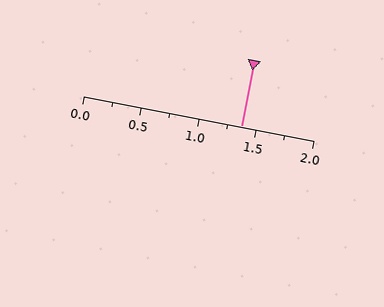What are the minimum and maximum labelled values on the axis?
The axis runs from 0.0 to 2.0.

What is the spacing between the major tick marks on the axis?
The major ticks are spaced 0.5 apart.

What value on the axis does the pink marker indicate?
The marker indicates approximately 1.38.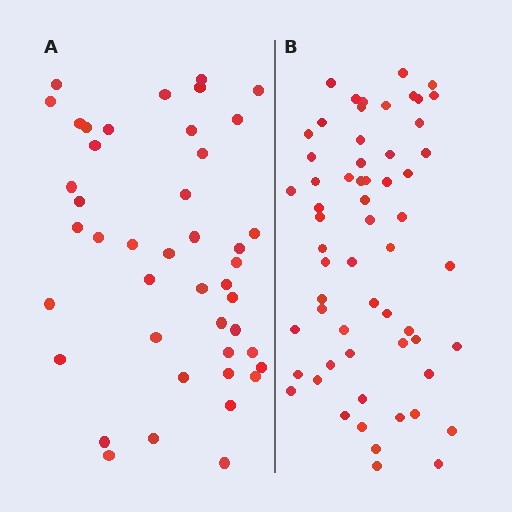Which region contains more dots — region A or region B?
Region B (the right region) has more dots.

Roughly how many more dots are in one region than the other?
Region B has approximately 15 more dots than region A.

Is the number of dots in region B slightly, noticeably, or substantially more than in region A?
Region B has noticeably more, but not dramatically so. The ratio is roughly 1.4 to 1.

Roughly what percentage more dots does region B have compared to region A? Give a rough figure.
About 35% more.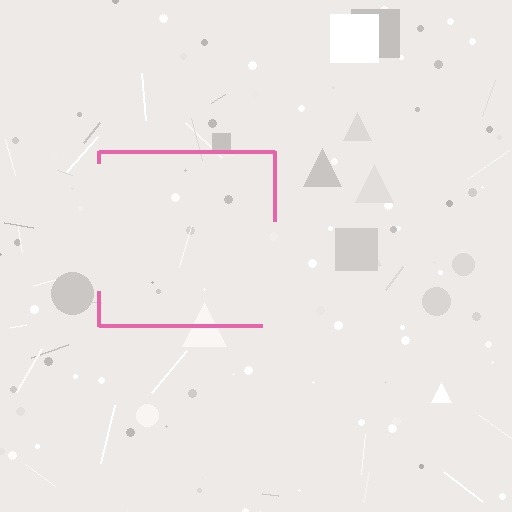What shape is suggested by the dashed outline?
The dashed outline suggests a square.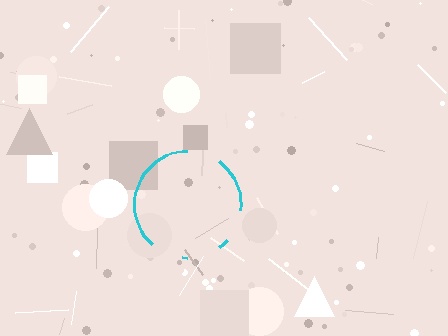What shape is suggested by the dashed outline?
The dashed outline suggests a circle.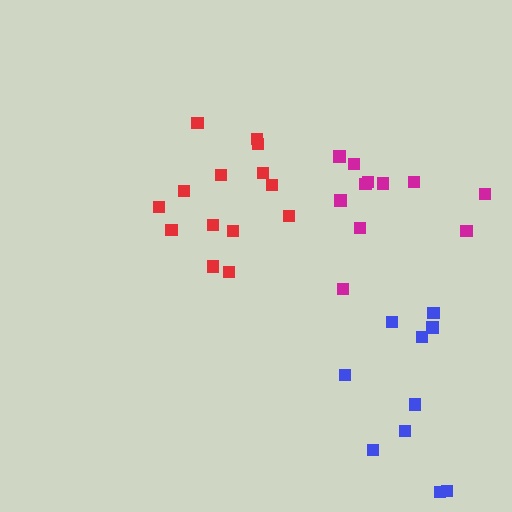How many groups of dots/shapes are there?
There are 3 groups.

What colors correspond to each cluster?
The clusters are colored: red, blue, magenta.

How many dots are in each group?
Group 1: 14 dots, Group 2: 10 dots, Group 3: 11 dots (35 total).